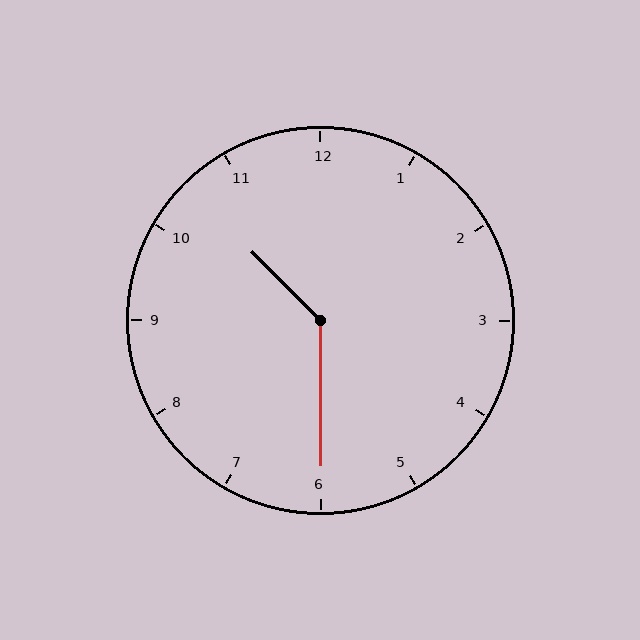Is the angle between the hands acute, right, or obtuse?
It is obtuse.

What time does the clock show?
10:30.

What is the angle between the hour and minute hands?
Approximately 135 degrees.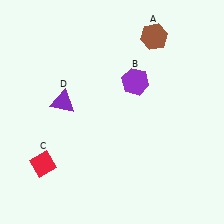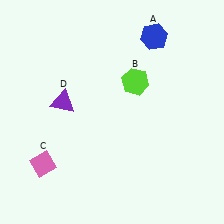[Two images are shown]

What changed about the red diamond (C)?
In Image 1, C is red. In Image 2, it changed to pink.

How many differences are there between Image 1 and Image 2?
There are 3 differences between the two images.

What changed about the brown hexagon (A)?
In Image 1, A is brown. In Image 2, it changed to blue.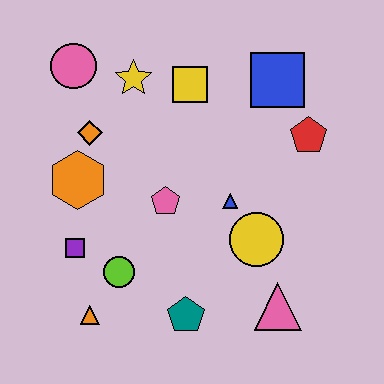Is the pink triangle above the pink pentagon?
No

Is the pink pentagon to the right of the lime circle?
Yes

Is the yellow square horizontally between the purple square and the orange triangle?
No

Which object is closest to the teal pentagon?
The lime circle is closest to the teal pentagon.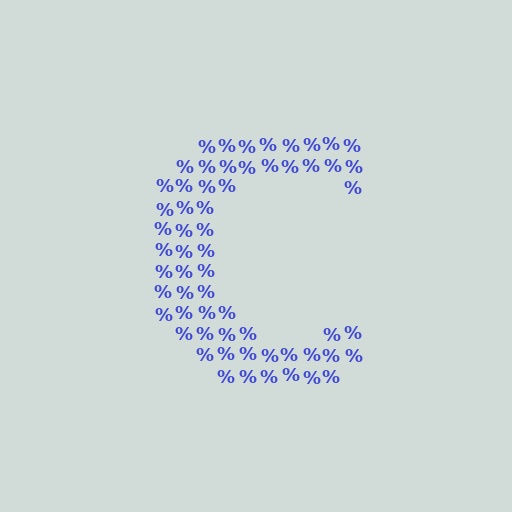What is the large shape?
The large shape is the letter C.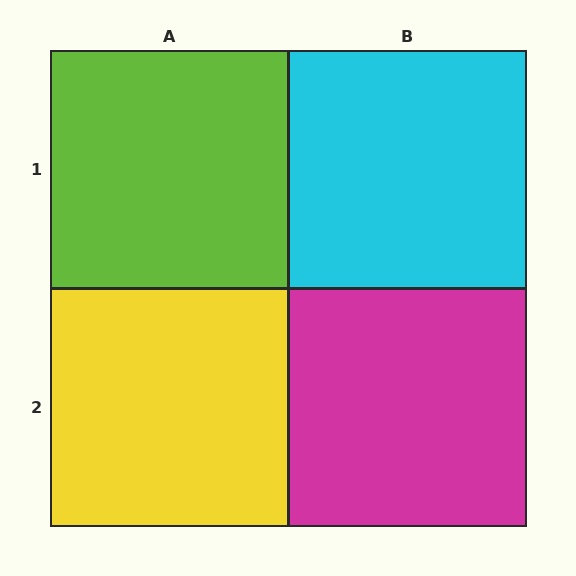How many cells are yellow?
1 cell is yellow.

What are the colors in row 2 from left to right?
Yellow, magenta.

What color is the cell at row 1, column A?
Lime.